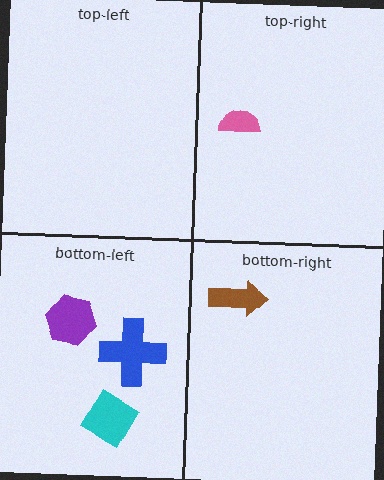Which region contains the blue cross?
The bottom-left region.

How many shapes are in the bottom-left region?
3.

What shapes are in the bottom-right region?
The brown arrow.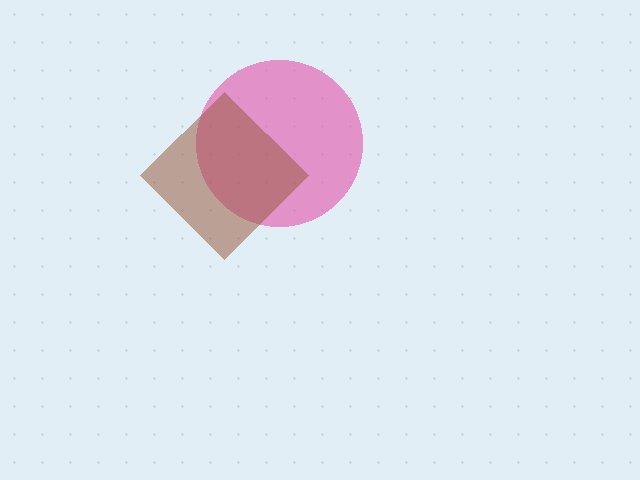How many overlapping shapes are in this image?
There are 2 overlapping shapes in the image.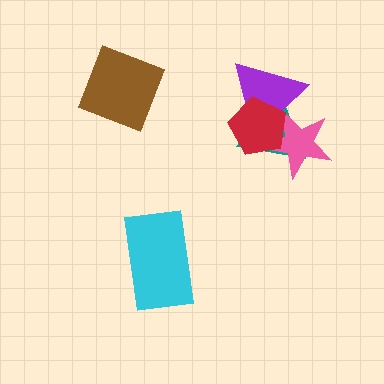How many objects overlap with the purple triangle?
3 objects overlap with the purple triangle.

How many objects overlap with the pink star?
3 objects overlap with the pink star.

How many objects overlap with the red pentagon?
3 objects overlap with the red pentagon.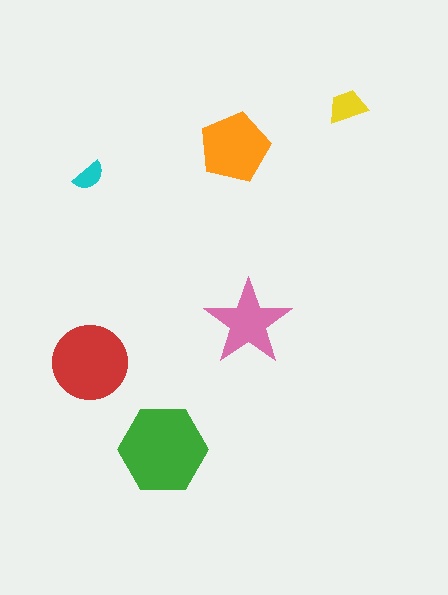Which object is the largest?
The green hexagon.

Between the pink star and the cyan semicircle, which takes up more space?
The pink star.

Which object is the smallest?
The cyan semicircle.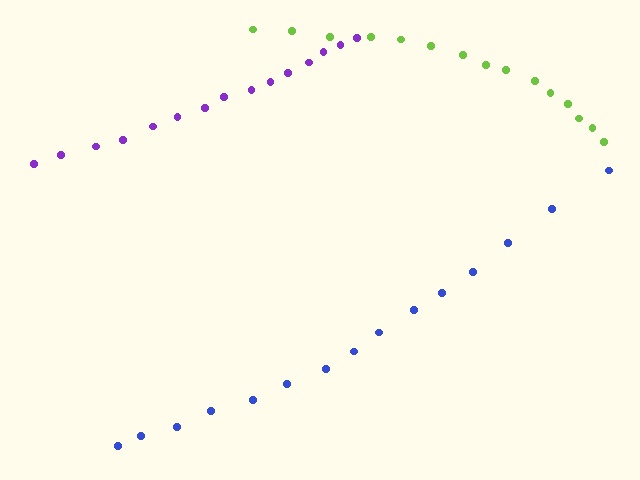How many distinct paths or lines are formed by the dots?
There are 3 distinct paths.